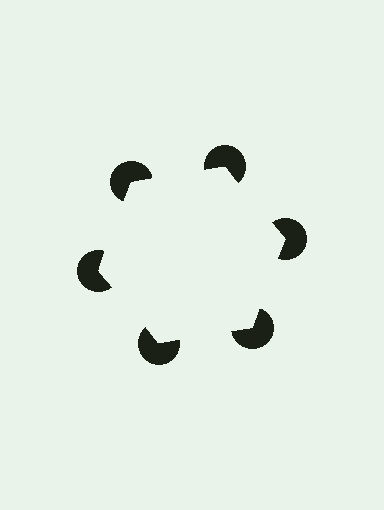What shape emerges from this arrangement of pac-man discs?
An illusory hexagon — its edges are inferred from the aligned wedge cuts in the pac-man discs, not physically drawn.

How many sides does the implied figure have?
6 sides.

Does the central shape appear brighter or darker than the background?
It typically appears slightly brighter than the background, even though no actual brightness change is drawn.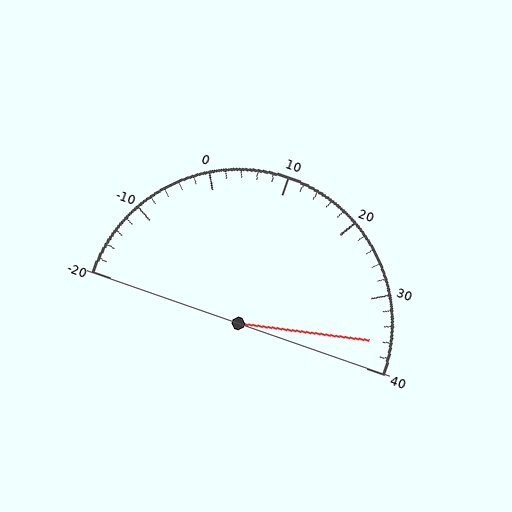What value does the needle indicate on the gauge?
The needle indicates approximately 36.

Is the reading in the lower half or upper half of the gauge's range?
The reading is in the upper half of the range (-20 to 40).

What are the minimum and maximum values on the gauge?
The gauge ranges from -20 to 40.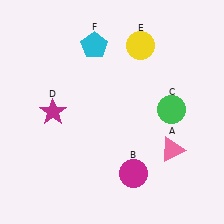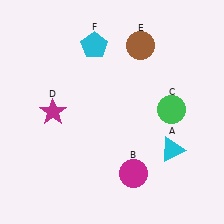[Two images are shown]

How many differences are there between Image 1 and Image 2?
There are 2 differences between the two images.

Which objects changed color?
A changed from pink to cyan. E changed from yellow to brown.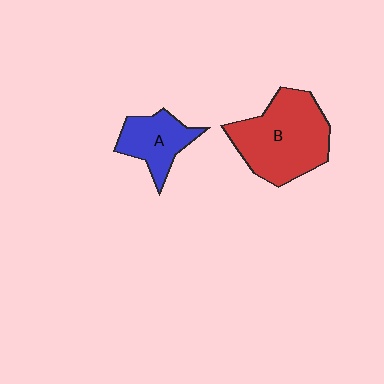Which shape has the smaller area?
Shape A (blue).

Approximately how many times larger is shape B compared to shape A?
Approximately 1.9 times.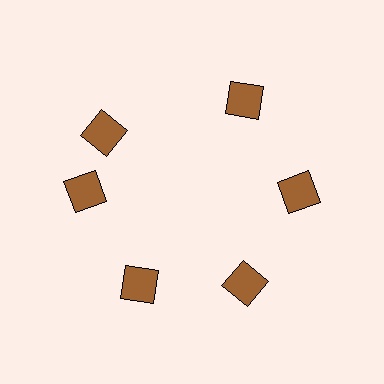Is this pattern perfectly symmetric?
No. The 6 brown diamonds are arranged in a ring, but one element near the 11 o'clock position is rotated out of alignment along the ring, breaking the 6-fold rotational symmetry.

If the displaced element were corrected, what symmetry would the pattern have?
It would have 6-fold rotational symmetry — the pattern would map onto itself every 60 degrees.